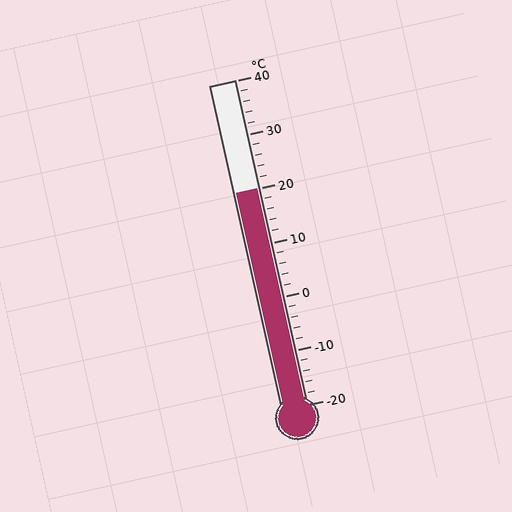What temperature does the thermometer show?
The thermometer shows approximately 20°C.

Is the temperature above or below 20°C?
The temperature is at 20°C.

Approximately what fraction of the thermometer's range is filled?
The thermometer is filled to approximately 65% of its range.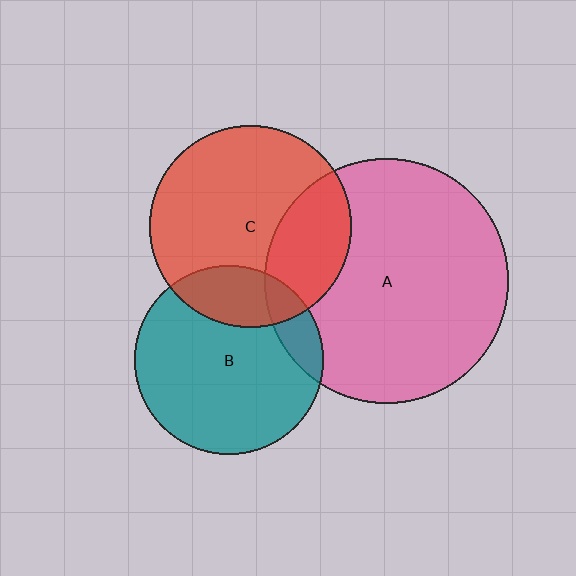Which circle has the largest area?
Circle A (pink).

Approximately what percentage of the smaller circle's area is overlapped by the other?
Approximately 20%.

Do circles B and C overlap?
Yes.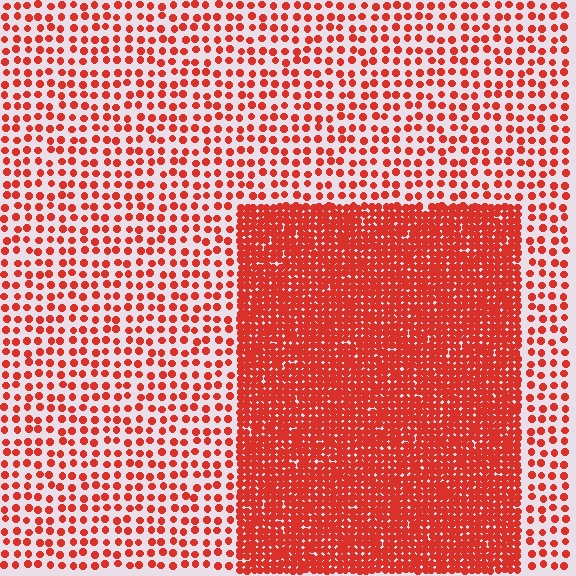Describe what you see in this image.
The image contains small red elements arranged at two different densities. A rectangle-shaped region is visible where the elements are more densely packed than the surrounding area.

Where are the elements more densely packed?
The elements are more densely packed inside the rectangle boundary.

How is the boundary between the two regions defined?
The boundary is defined by a change in element density (approximately 2.9x ratio). All elements are the same color, size, and shape.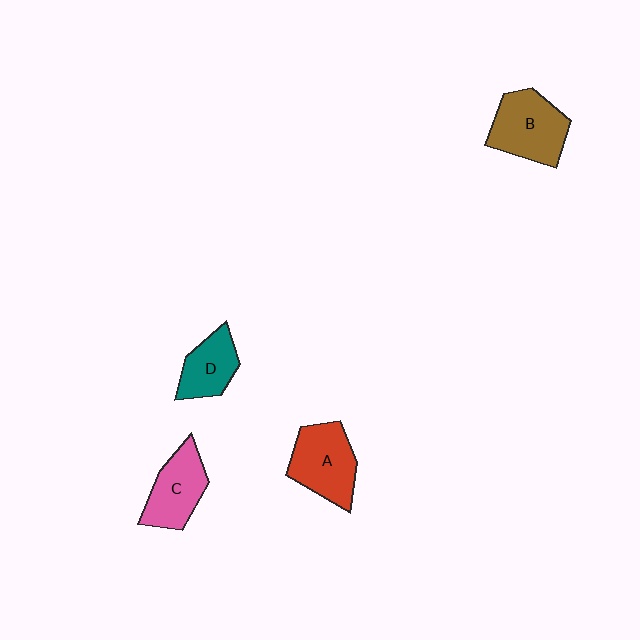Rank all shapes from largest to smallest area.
From largest to smallest: B (brown), A (red), C (pink), D (teal).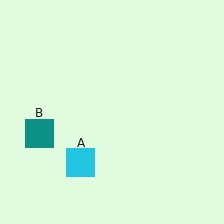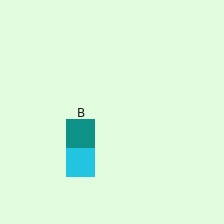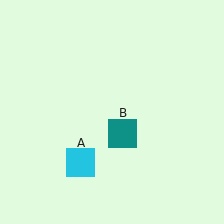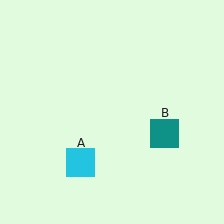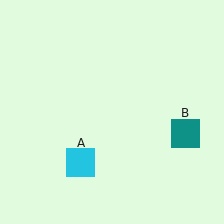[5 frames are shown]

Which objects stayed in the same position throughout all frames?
Cyan square (object A) remained stationary.